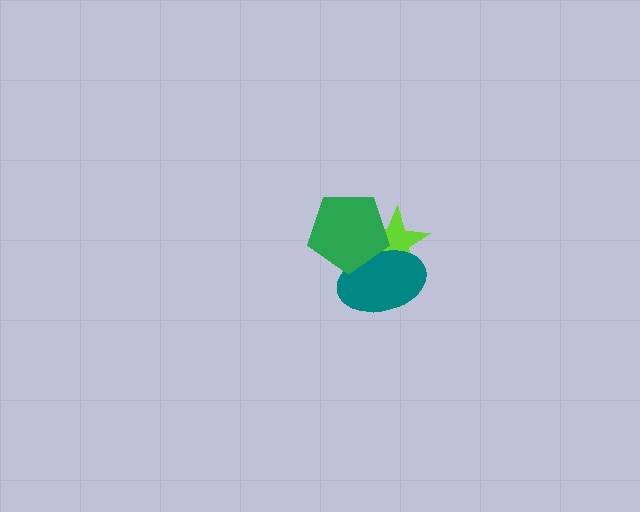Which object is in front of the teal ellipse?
The green pentagon is in front of the teal ellipse.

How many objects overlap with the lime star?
2 objects overlap with the lime star.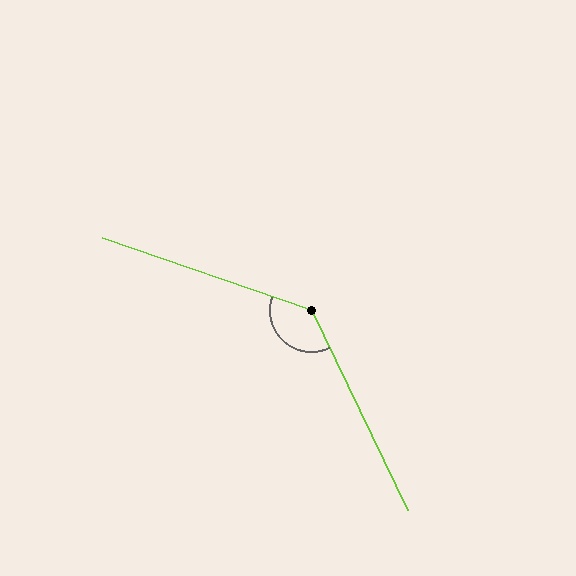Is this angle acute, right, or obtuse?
It is obtuse.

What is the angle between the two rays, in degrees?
Approximately 135 degrees.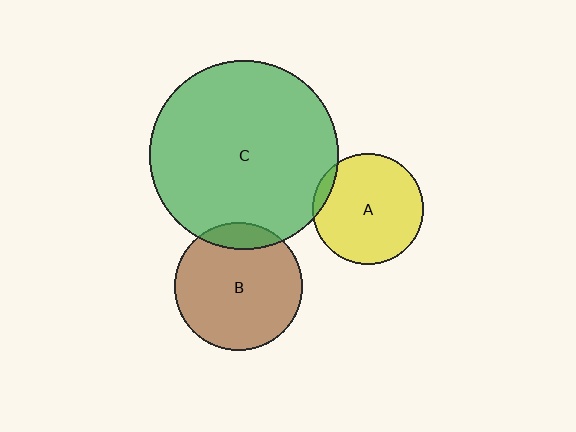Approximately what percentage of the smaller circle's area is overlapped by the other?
Approximately 10%.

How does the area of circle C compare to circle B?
Approximately 2.2 times.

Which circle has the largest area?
Circle C (green).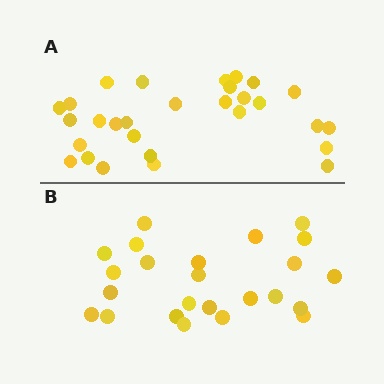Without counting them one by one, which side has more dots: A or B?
Region A (the top region) has more dots.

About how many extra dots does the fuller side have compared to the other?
Region A has about 5 more dots than region B.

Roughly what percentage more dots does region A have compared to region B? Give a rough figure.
About 20% more.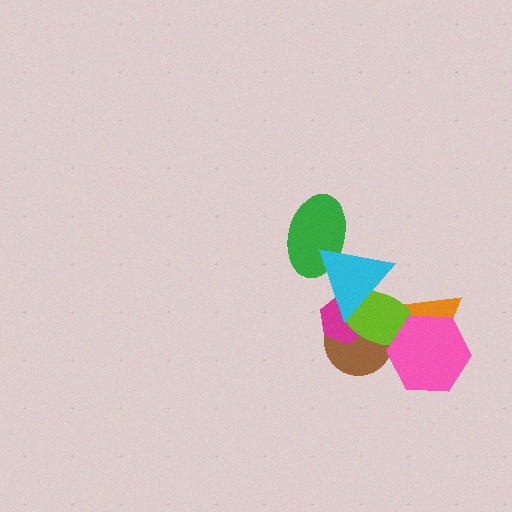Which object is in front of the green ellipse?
The cyan triangle is in front of the green ellipse.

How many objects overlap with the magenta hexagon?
3 objects overlap with the magenta hexagon.